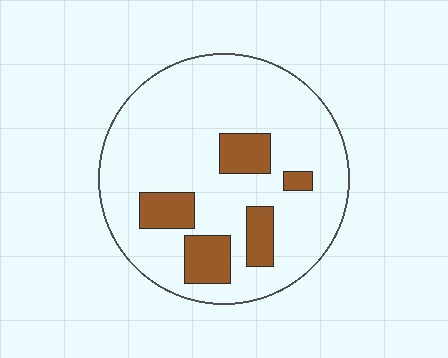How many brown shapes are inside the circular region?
5.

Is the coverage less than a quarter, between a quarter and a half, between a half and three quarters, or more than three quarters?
Less than a quarter.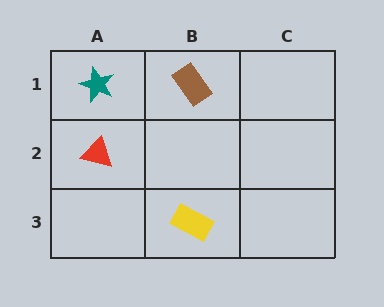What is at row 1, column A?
A teal star.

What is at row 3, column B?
A yellow rectangle.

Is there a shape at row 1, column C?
No, that cell is empty.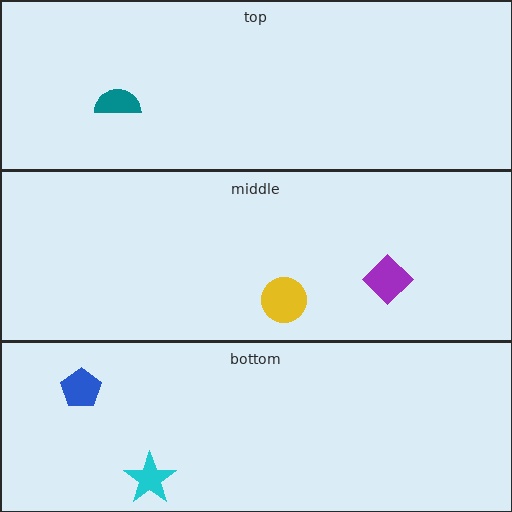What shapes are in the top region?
The teal semicircle.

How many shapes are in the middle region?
2.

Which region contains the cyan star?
The bottom region.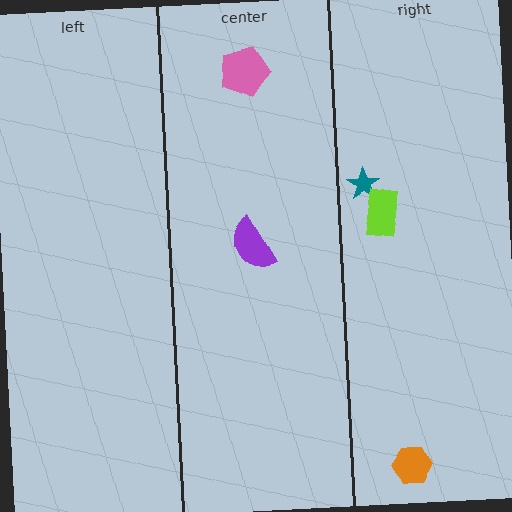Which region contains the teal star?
The right region.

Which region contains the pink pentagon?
The center region.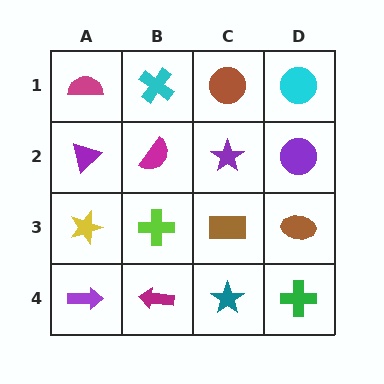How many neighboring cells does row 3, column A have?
3.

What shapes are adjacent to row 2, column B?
A cyan cross (row 1, column B), a lime cross (row 3, column B), a purple triangle (row 2, column A), a purple star (row 2, column C).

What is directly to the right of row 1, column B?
A brown circle.